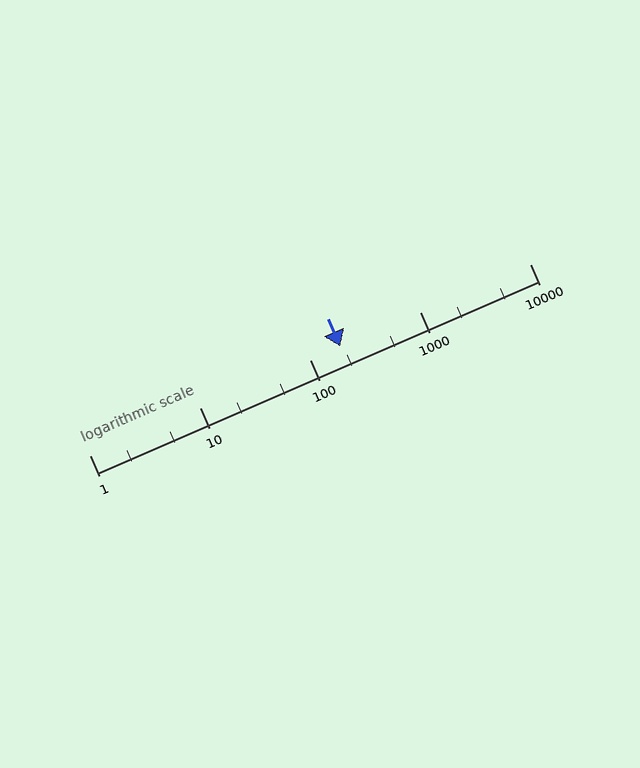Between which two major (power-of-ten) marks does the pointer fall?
The pointer is between 100 and 1000.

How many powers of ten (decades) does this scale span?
The scale spans 4 decades, from 1 to 10000.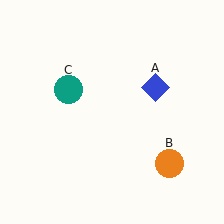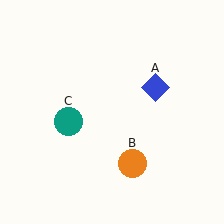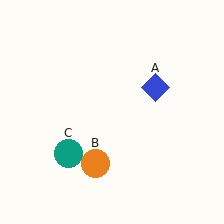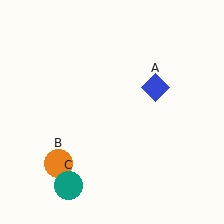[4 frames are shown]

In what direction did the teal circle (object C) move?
The teal circle (object C) moved down.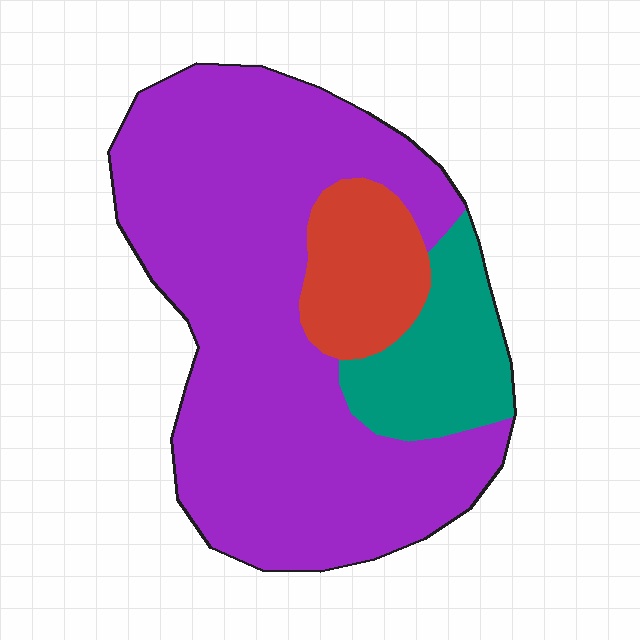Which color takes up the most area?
Purple, at roughly 75%.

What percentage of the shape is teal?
Teal takes up about one sixth (1/6) of the shape.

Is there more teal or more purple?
Purple.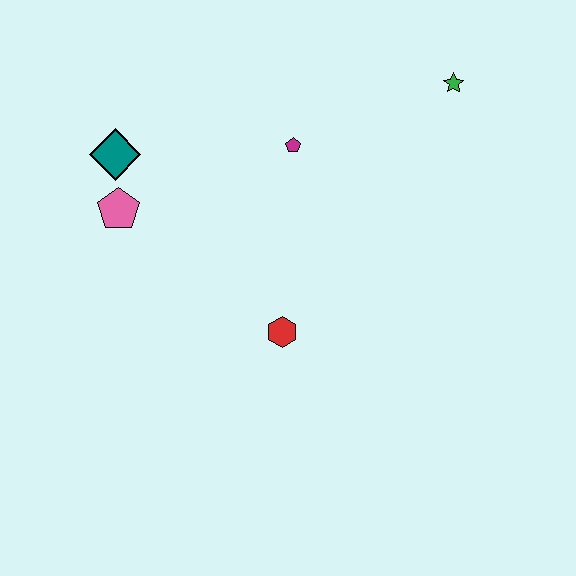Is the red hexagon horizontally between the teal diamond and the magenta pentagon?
Yes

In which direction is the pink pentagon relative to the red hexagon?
The pink pentagon is to the left of the red hexagon.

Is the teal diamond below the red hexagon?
No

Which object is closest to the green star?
The magenta pentagon is closest to the green star.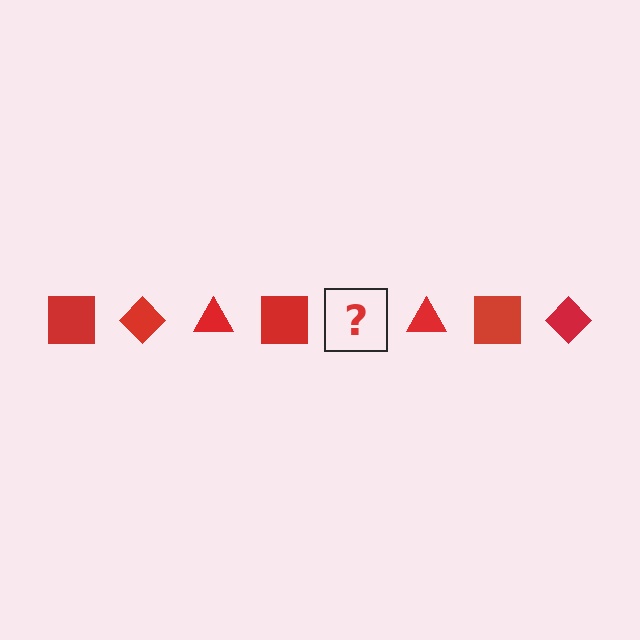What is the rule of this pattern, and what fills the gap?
The rule is that the pattern cycles through square, diamond, triangle shapes in red. The gap should be filled with a red diamond.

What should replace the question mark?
The question mark should be replaced with a red diamond.